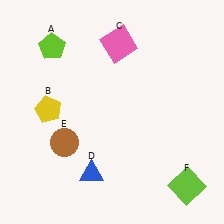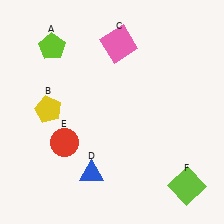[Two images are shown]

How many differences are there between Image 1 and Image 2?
There is 1 difference between the two images.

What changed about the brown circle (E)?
In Image 1, E is brown. In Image 2, it changed to red.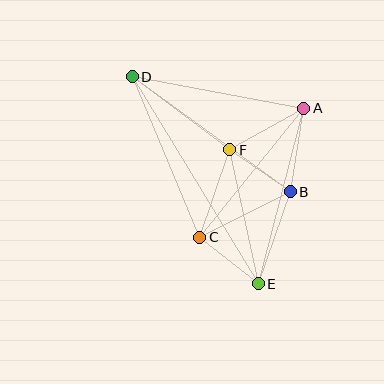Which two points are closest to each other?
Points B and F are closest to each other.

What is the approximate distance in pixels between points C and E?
The distance between C and E is approximately 75 pixels.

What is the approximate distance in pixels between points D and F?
The distance between D and F is approximately 122 pixels.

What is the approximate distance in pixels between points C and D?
The distance between C and D is approximately 174 pixels.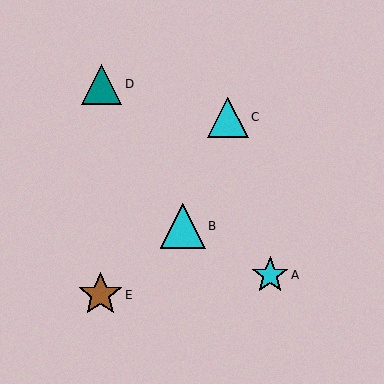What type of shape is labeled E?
Shape E is a brown star.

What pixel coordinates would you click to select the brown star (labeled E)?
Click at (100, 295) to select the brown star E.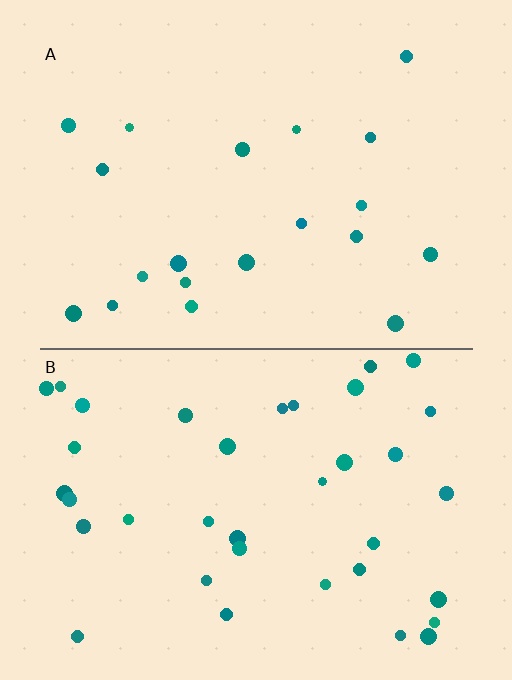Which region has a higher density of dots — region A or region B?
B (the bottom).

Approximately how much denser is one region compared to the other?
Approximately 1.8× — region B over region A.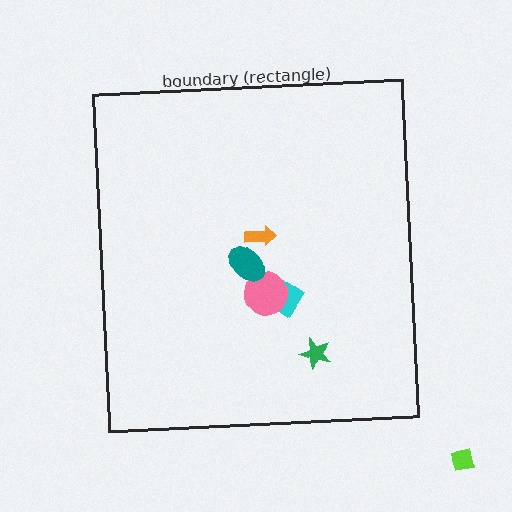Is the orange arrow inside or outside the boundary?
Inside.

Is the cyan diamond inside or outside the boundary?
Inside.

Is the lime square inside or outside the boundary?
Outside.